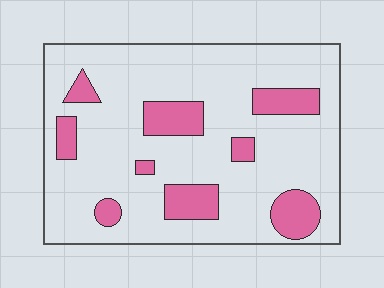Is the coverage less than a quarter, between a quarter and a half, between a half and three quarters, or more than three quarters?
Less than a quarter.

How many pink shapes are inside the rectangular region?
9.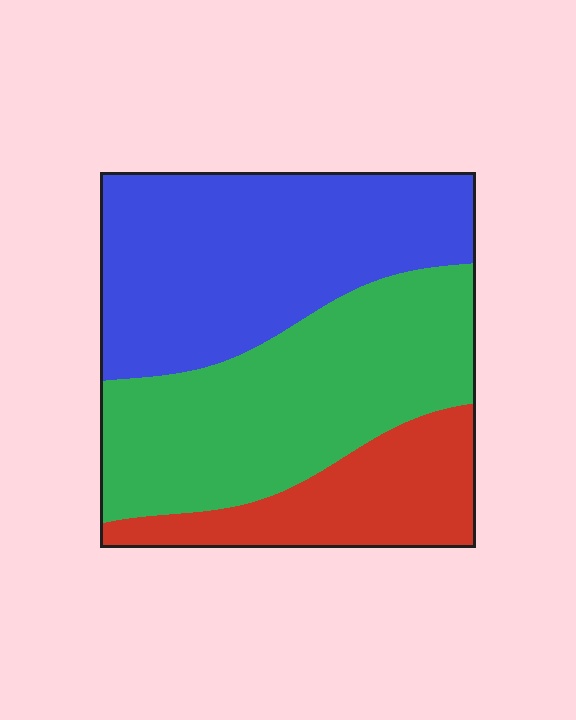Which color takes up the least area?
Red, at roughly 20%.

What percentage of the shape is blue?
Blue covers 41% of the shape.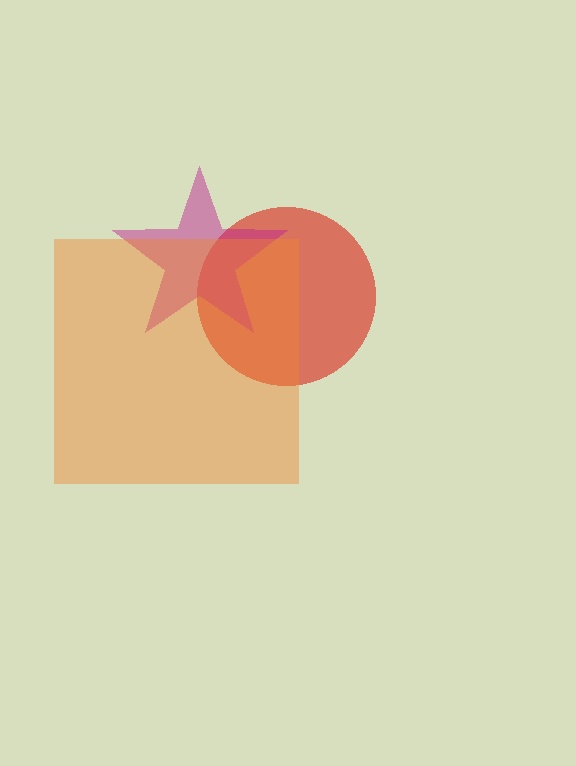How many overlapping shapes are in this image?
There are 3 overlapping shapes in the image.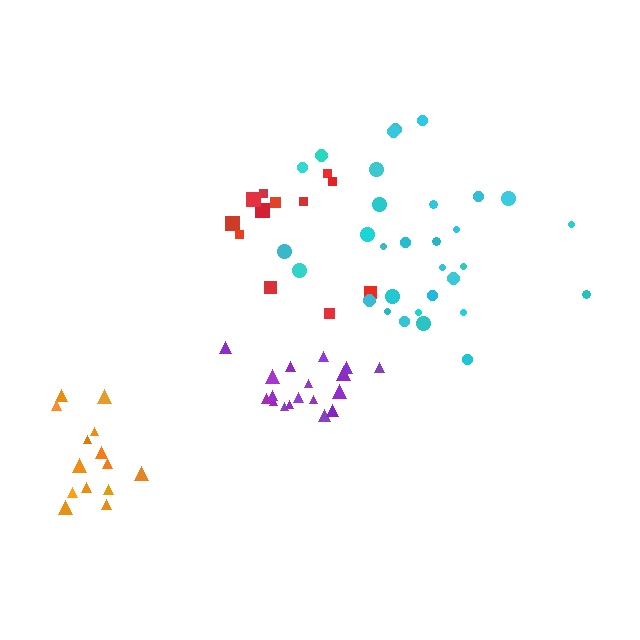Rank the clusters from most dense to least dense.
purple, orange, cyan, red.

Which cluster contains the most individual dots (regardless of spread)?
Cyan (31).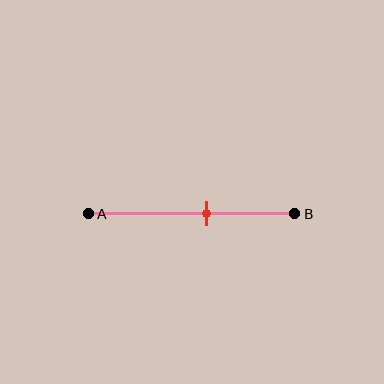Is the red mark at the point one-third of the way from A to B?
No, the mark is at about 55% from A, not at the 33% one-third point.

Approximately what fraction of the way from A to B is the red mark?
The red mark is approximately 55% of the way from A to B.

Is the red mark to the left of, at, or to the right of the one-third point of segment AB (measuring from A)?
The red mark is to the right of the one-third point of segment AB.